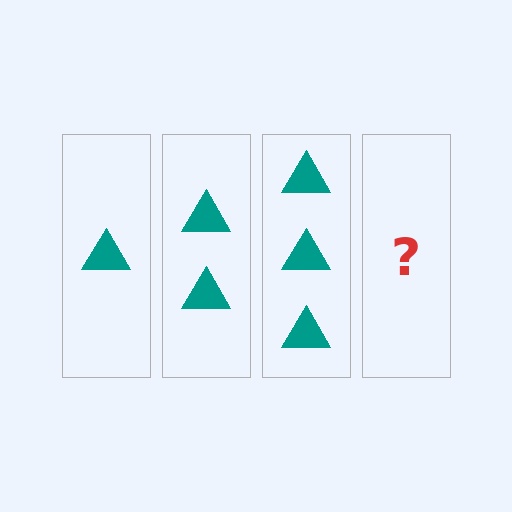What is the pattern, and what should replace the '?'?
The pattern is that each step adds one more triangle. The '?' should be 4 triangles.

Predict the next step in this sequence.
The next step is 4 triangles.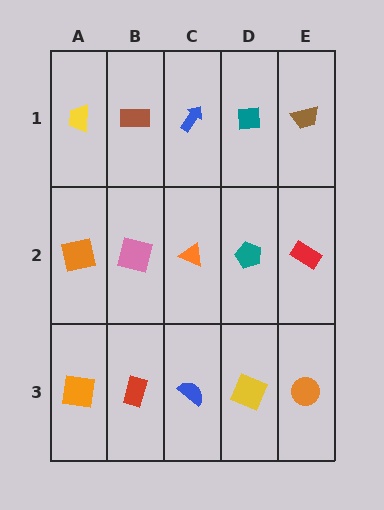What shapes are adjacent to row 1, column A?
An orange square (row 2, column A), a brown rectangle (row 1, column B).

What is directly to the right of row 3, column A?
A red rectangle.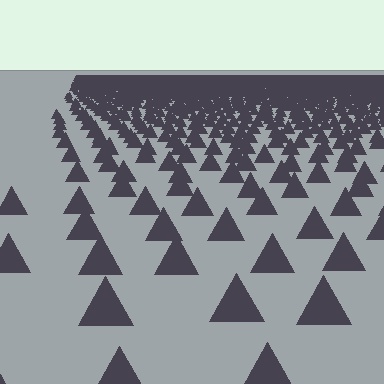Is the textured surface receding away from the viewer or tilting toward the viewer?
The surface is receding away from the viewer. Texture elements get smaller and denser toward the top.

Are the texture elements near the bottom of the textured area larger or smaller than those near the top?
Larger. Near the bottom, elements are closer to the viewer and appear at a bigger on-screen size.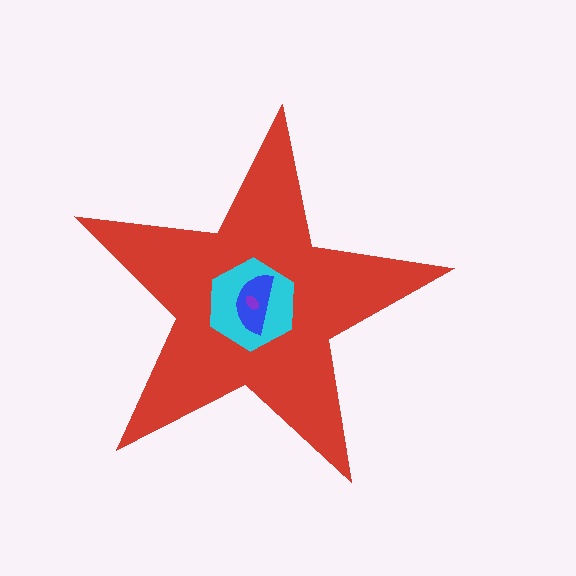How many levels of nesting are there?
4.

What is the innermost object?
The purple ellipse.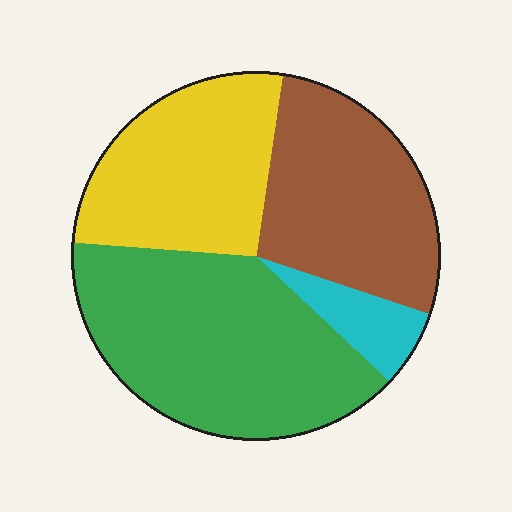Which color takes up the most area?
Green, at roughly 40%.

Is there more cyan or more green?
Green.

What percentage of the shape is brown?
Brown covers around 30% of the shape.